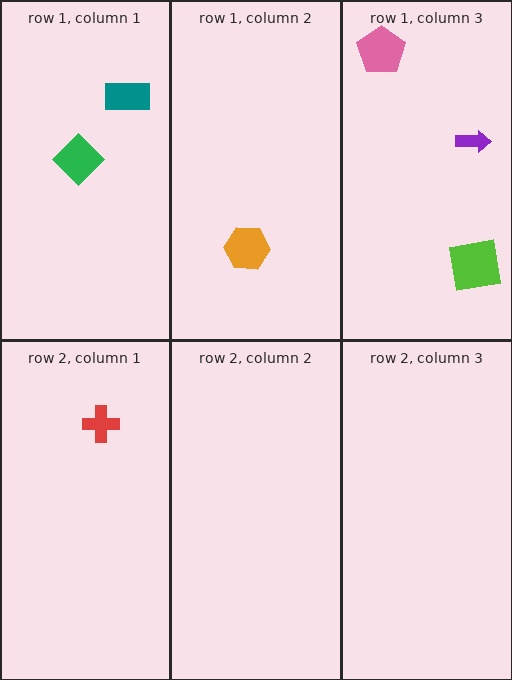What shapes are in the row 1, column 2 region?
The orange hexagon.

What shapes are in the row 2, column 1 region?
The red cross.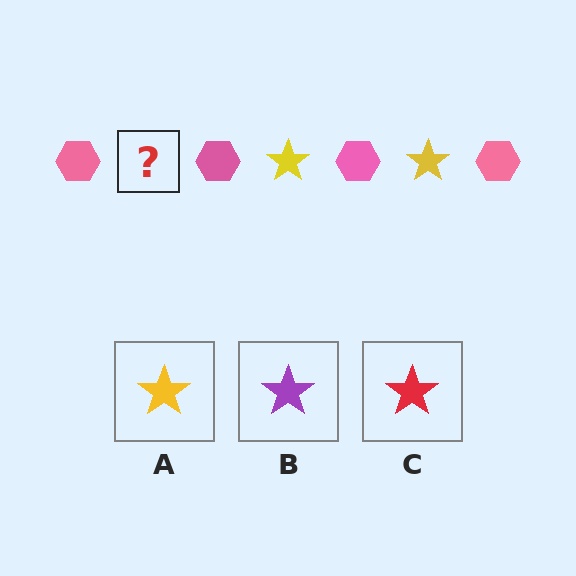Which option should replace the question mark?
Option A.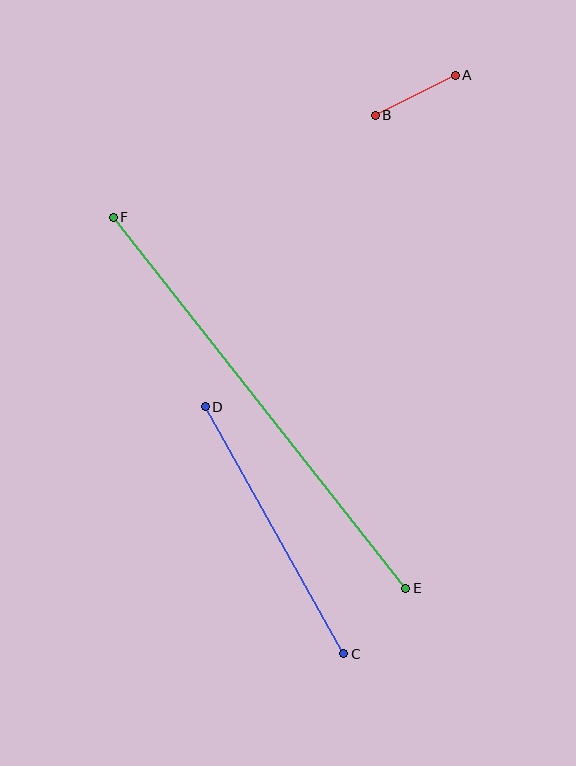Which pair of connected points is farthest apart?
Points E and F are farthest apart.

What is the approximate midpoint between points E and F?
The midpoint is at approximately (259, 403) pixels.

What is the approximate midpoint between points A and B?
The midpoint is at approximately (415, 95) pixels.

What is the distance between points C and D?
The distance is approximately 283 pixels.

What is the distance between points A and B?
The distance is approximately 90 pixels.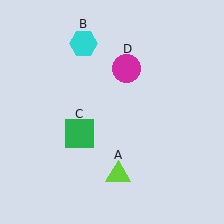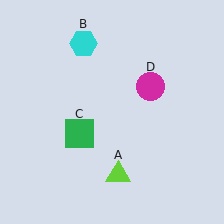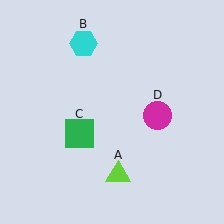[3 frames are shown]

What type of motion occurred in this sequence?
The magenta circle (object D) rotated clockwise around the center of the scene.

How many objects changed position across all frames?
1 object changed position: magenta circle (object D).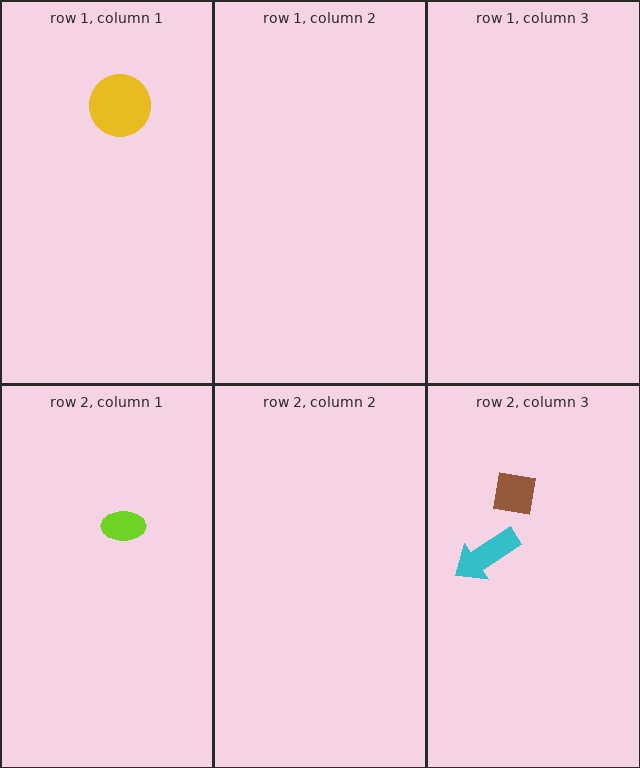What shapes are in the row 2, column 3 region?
The brown square, the cyan arrow.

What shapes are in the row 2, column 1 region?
The lime ellipse.